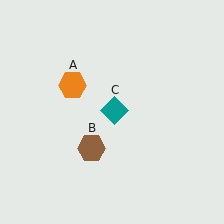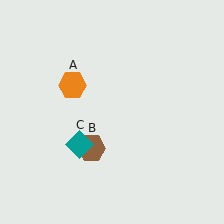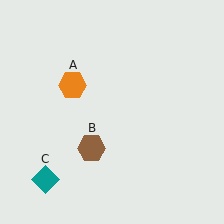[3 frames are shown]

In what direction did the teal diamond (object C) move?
The teal diamond (object C) moved down and to the left.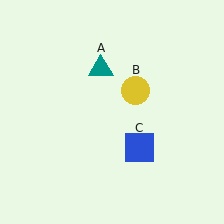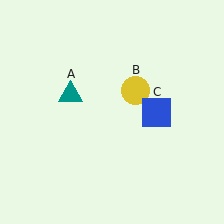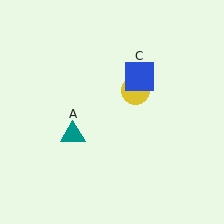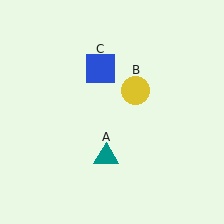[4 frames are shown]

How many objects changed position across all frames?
2 objects changed position: teal triangle (object A), blue square (object C).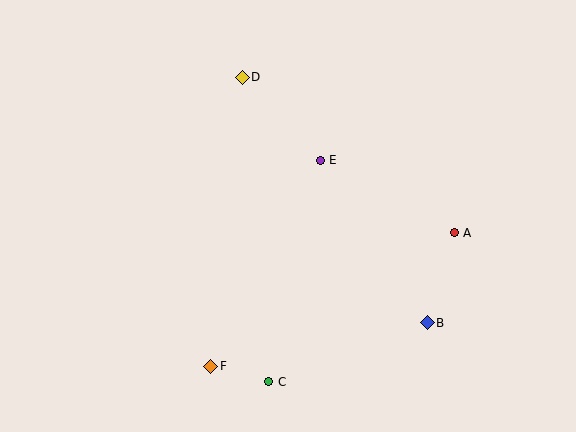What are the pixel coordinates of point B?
Point B is at (427, 323).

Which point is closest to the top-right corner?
Point A is closest to the top-right corner.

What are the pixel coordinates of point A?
Point A is at (454, 233).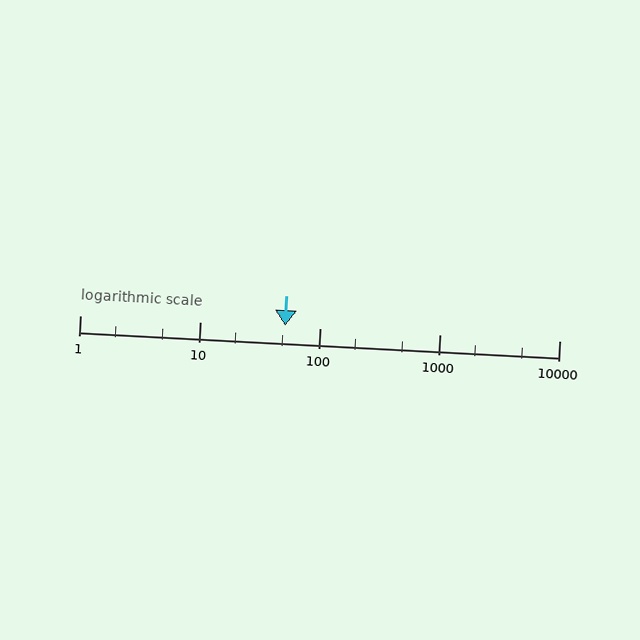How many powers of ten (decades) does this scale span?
The scale spans 4 decades, from 1 to 10000.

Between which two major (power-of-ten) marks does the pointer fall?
The pointer is between 10 and 100.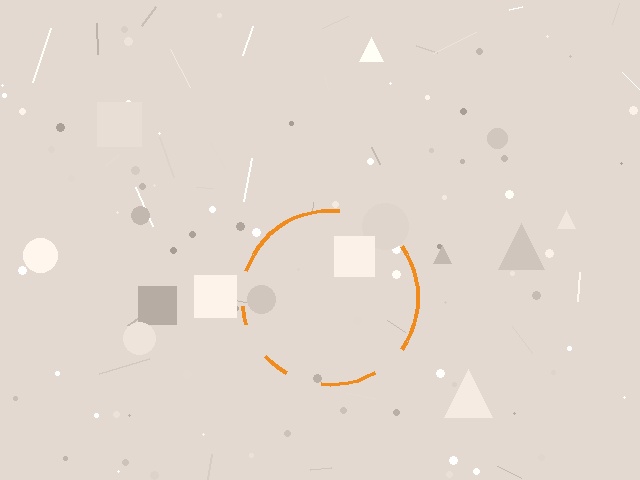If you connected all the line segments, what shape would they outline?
They would outline a circle.